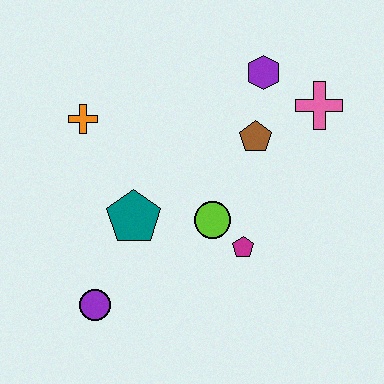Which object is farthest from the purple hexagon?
The purple circle is farthest from the purple hexagon.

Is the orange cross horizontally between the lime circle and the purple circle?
No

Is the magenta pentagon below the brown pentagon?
Yes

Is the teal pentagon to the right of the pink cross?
No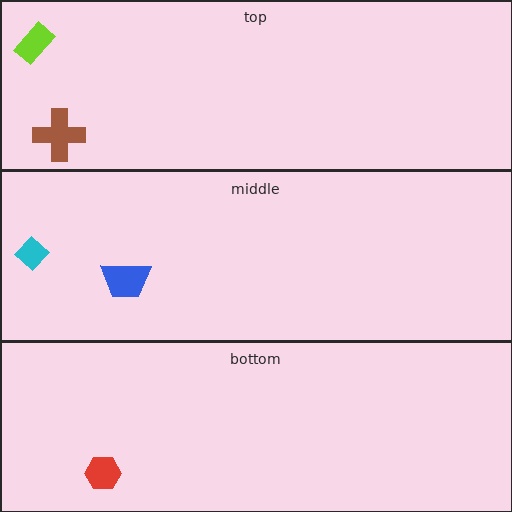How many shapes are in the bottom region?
1.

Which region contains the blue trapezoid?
The middle region.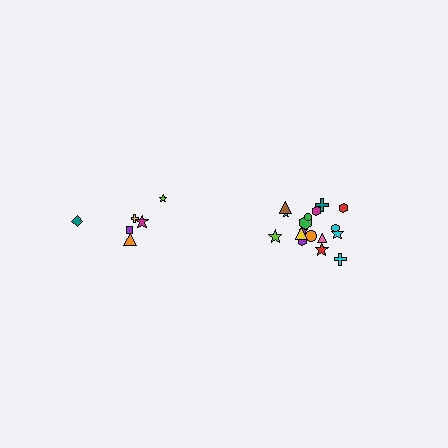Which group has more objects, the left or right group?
The right group.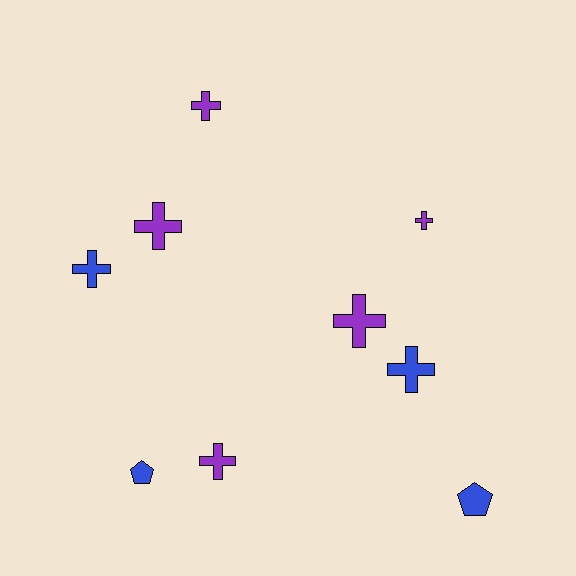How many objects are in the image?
There are 9 objects.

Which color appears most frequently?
Purple, with 5 objects.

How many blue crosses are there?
There are 2 blue crosses.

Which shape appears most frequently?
Cross, with 7 objects.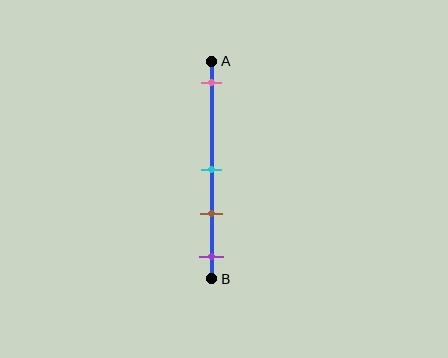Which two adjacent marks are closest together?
The cyan and brown marks are the closest adjacent pair.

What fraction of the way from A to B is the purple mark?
The purple mark is approximately 90% (0.9) of the way from A to B.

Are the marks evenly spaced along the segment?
No, the marks are not evenly spaced.